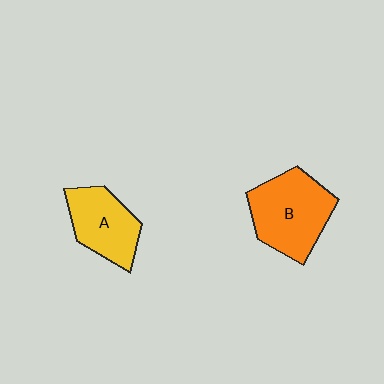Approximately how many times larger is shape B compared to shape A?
Approximately 1.3 times.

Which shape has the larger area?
Shape B (orange).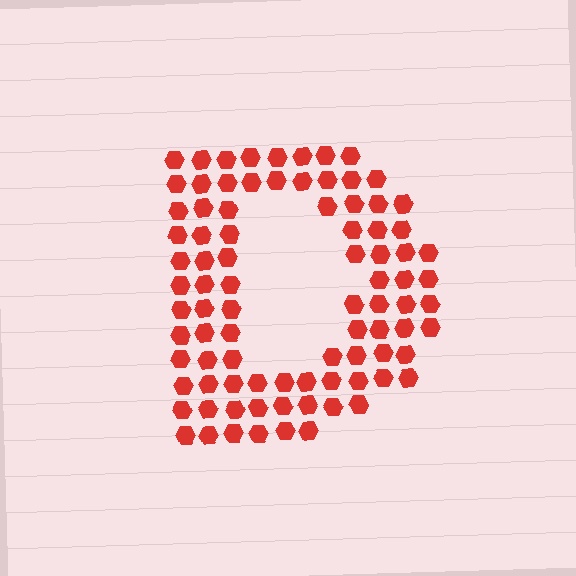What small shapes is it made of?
It is made of small hexagons.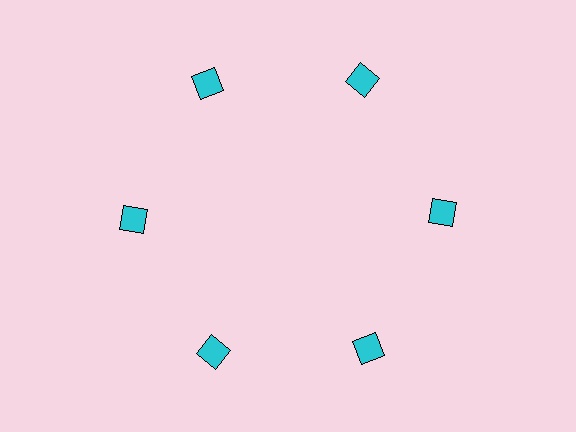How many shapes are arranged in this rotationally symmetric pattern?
There are 6 shapes, arranged in 6 groups of 1.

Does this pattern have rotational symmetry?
Yes, this pattern has 6-fold rotational symmetry. It looks the same after rotating 60 degrees around the center.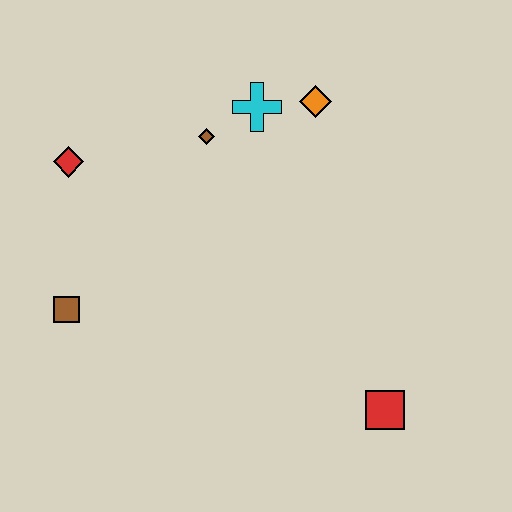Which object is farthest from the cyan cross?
The red square is farthest from the cyan cross.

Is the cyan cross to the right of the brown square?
Yes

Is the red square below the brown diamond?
Yes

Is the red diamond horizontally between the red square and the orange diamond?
No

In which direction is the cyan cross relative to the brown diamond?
The cyan cross is to the right of the brown diamond.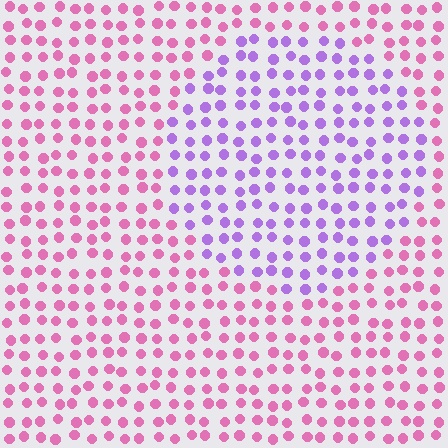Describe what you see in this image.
The image is filled with small pink elements in a uniform arrangement. A circle-shaped region is visible where the elements are tinted to a slightly different hue, forming a subtle color boundary.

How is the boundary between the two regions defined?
The boundary is defined purely by a slight shift in hue (about 50 degrees). Spacing, size, and orientation are identical on both sides.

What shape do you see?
I see a circle.